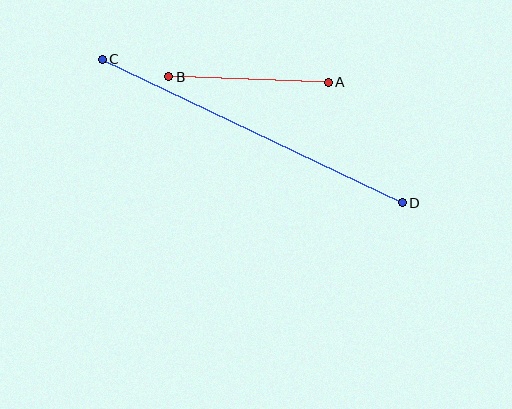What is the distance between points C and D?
The distance is approximately 333 pixels.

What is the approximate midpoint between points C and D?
The midpoint is at approximately (252, 131) pixels.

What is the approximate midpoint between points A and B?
The midpoint is at approximately (249, 79) pixels.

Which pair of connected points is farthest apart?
Points C and D are farthest apart.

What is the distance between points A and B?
The distance is approximately 159 pixels.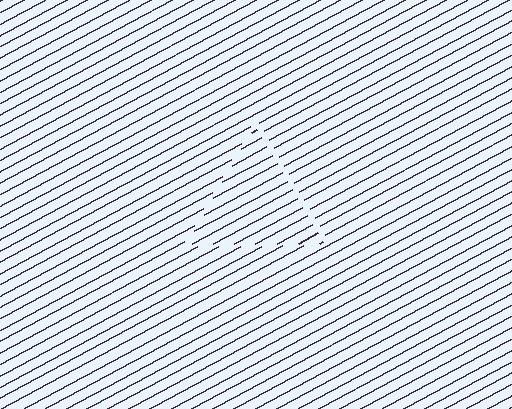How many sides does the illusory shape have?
3 sides — the line-ends trace a triangle.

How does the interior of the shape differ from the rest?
The interior of the shape contains the same grating, shifted by half a period — the contour is defined by the phase discontinuity where line-ends from the inner and outer gratings abut.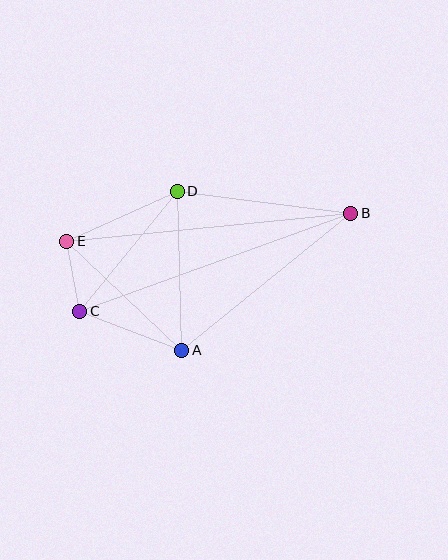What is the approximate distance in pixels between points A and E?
The distance between A and E is approximately 159 pixels.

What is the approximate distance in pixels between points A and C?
The distance between A and C is approximately 109 pixels.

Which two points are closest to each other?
Points C and E are closest to each other.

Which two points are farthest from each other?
Points B and C are farthest from each other.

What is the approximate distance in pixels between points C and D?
The distance between C and D is approximately 155 pixels.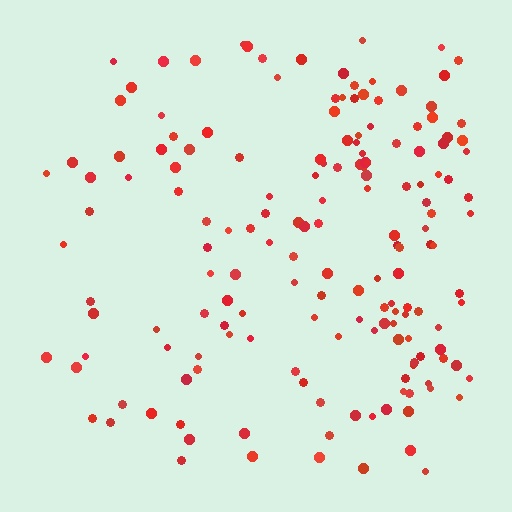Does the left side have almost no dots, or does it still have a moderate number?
Still a moderate number, just noticeably fewer than the right.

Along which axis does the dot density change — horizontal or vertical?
Horizontal.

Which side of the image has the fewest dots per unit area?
The left.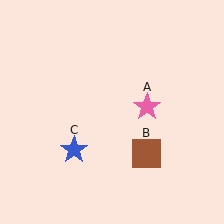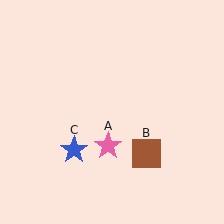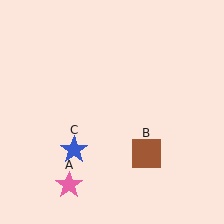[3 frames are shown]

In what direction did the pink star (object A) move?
The pink star (object A) moved down and to the left.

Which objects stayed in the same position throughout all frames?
Brown square (object B) and blue star (object C) remained stationary.